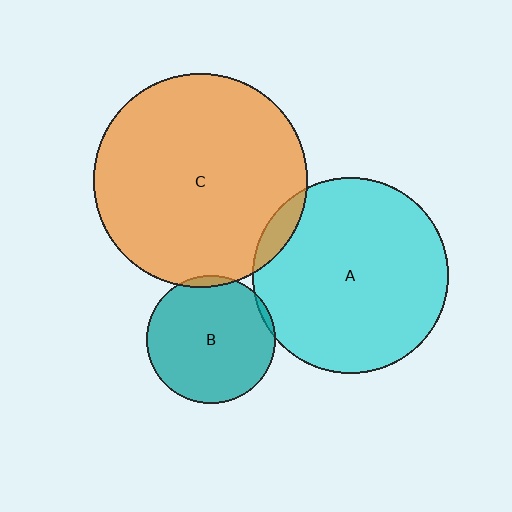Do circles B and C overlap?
Yes.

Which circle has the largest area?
Circle C (orange).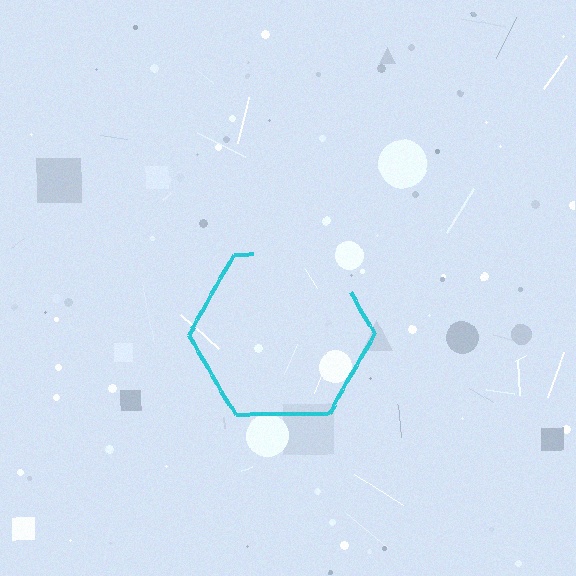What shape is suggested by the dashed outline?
The dashed outline suggests a hexagon.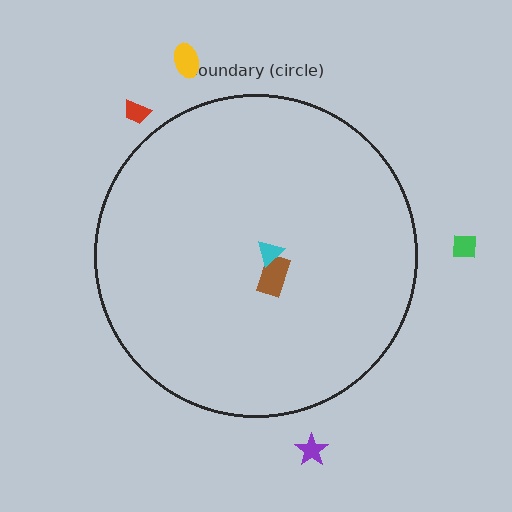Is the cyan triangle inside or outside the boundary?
Inside.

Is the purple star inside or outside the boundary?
Outside.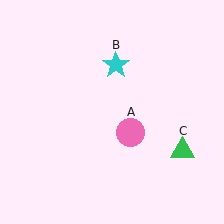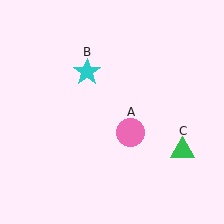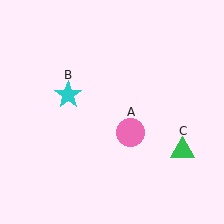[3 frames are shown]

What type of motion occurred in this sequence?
The cyan star (object B) rotated counterclockwise around the center of the scene.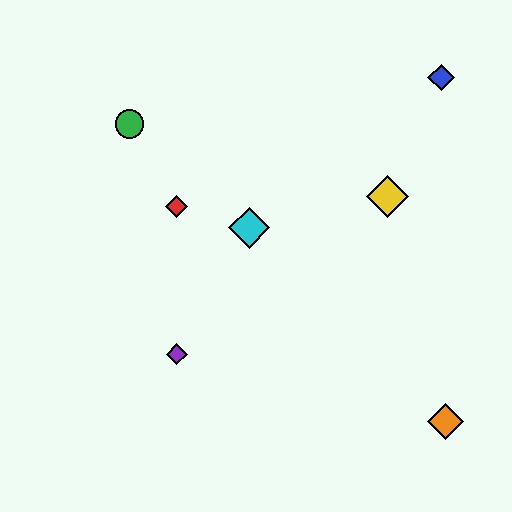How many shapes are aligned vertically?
2 shapes (the red diamond, the purple diamond) are aligned vertically.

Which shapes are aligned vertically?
The red diamond, the purple diamond are aligned vertically.